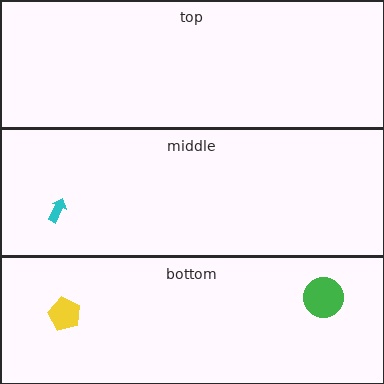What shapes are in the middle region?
The cyan arrow.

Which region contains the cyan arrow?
The middle region.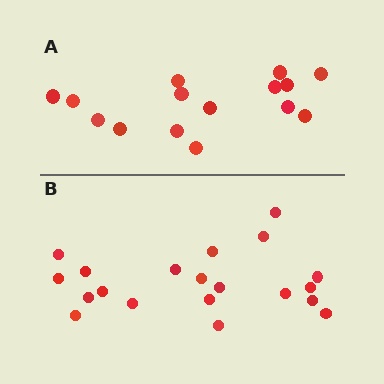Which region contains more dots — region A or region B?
Region B (the bottom region) has more dots.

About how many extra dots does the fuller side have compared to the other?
Region B has about 5 more dots than region A.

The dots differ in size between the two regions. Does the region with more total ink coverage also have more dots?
No. Region A has more total ink coverage because its dots are larger, but region B actually contains more individual dots. Total area can be misleading — the number of items is what matters here.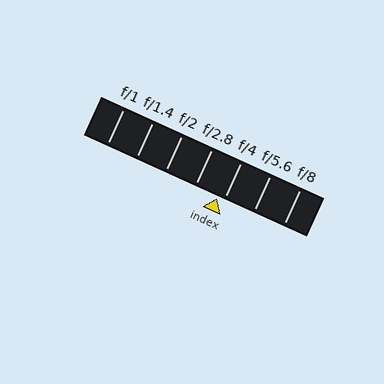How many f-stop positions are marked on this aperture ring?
There are 7 f-stop positions marked.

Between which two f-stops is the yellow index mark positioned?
The index mark is between f/2.8 and f/4.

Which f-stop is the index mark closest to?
The index mark is closest to f/4.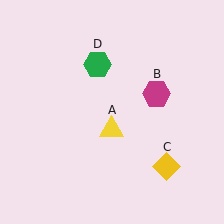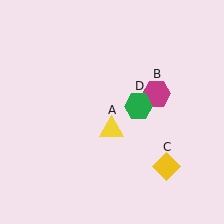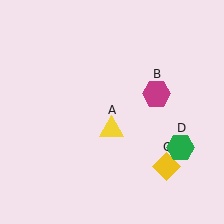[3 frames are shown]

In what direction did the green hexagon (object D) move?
The green hexagon (object D) moved down and to the right.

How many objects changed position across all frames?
1 object changed position: green hexagon (object D).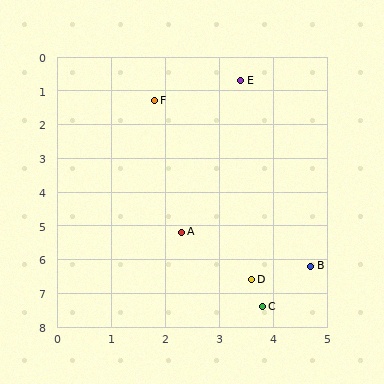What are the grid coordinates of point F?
Point F is at approximately (1.8, 1.3).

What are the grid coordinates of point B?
Point B is at approximately (4.7, 6.2).